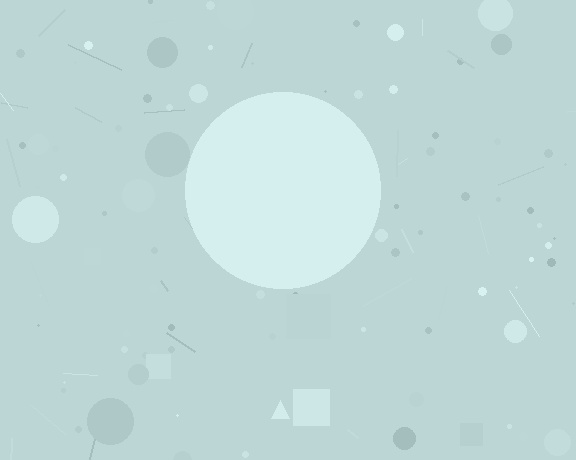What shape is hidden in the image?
A circle is hidden in the image.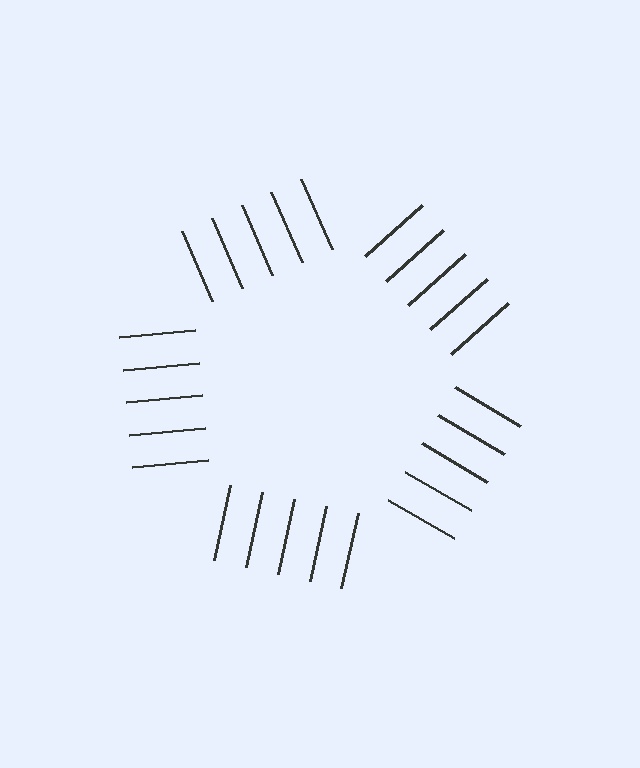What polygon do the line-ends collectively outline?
An illusory pentagon — the line segments terminate on its edges but no continuous stroke is drawn.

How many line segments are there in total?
25 — 5 along each of the 5 edges.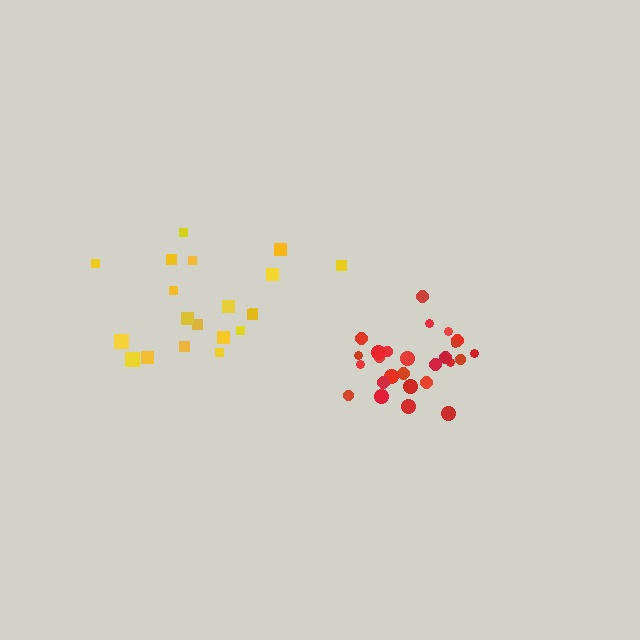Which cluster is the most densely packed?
Red.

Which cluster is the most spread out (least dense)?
Yellow.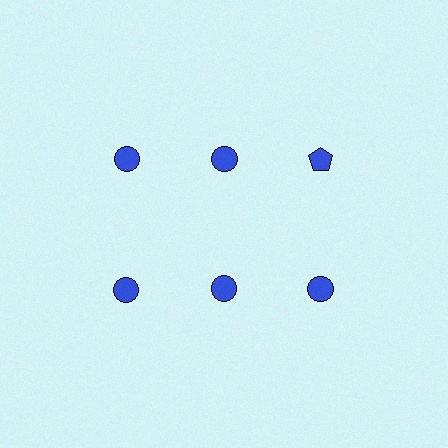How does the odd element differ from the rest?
It has a different shape: pentagon instead of circle.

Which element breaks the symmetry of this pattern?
The blue pentagon in the top row, center column breaks the symmetry. All other shapes are blue circles.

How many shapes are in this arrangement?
There are 6 shapes arranged in a grid pattern.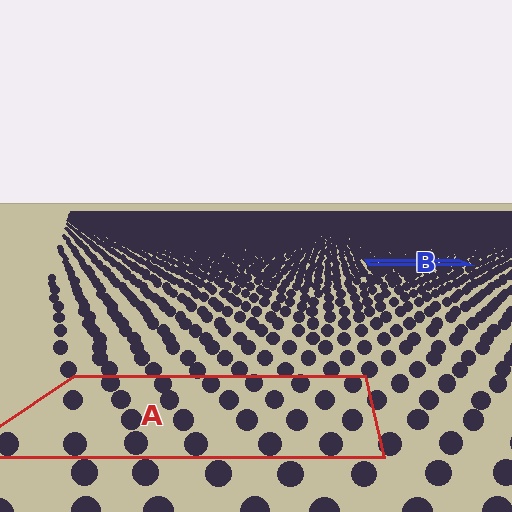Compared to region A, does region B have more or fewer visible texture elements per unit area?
Region B has more texture elements per unit area — they are packed more densely because it is farther away.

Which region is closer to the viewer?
Region A is closer. The texture elements there are larger and more spread out.